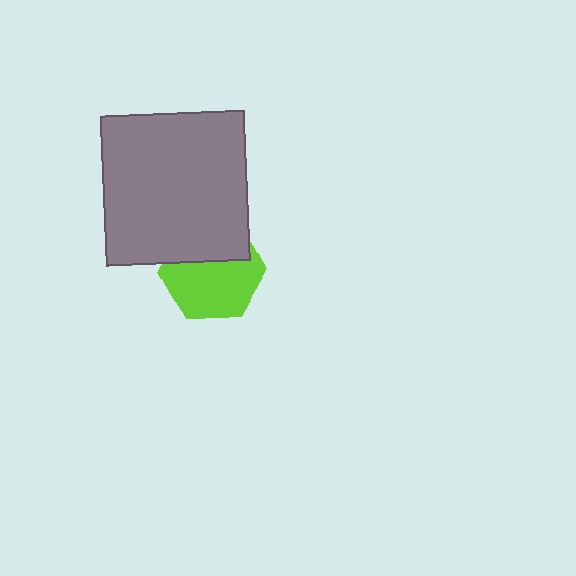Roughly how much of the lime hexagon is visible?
About half of it is visible (roughly 62%).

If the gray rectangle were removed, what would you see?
You would see the complete lime hexagon.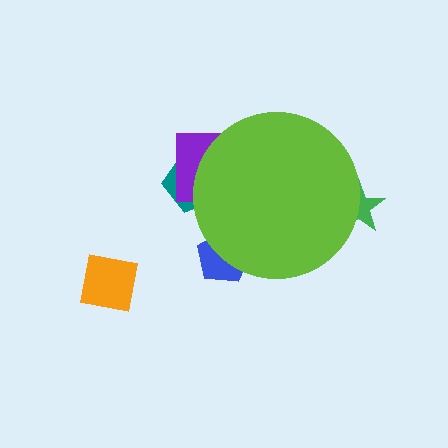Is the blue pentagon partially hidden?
Yes, the blue pentagon is partially hidden behind the lime circle.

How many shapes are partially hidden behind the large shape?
4 shapes are partially hidden.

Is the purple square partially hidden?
Yes, the purple square is partially hidden behind the lime circle.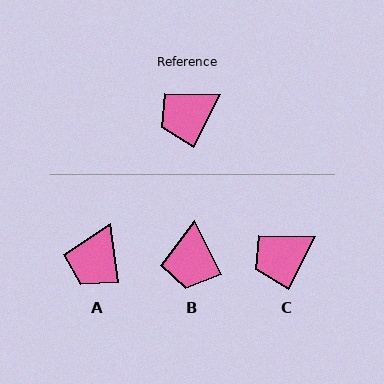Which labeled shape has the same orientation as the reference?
C.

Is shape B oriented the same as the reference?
No, it is off by about 53 degrees.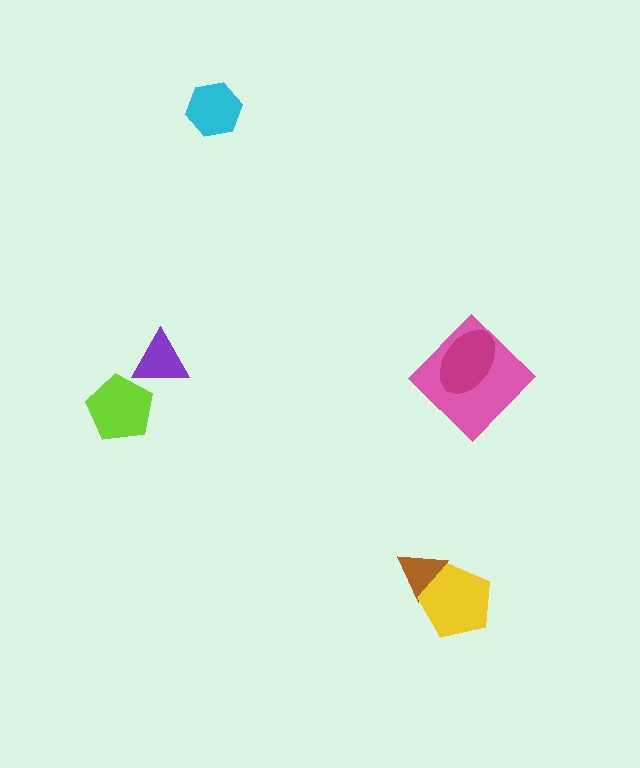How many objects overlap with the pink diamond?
1 object overlaps with the pink diamond.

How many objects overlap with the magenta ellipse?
1 object overlaps with the magenta ellipse.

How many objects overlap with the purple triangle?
0 objects overlap with the purple triangle.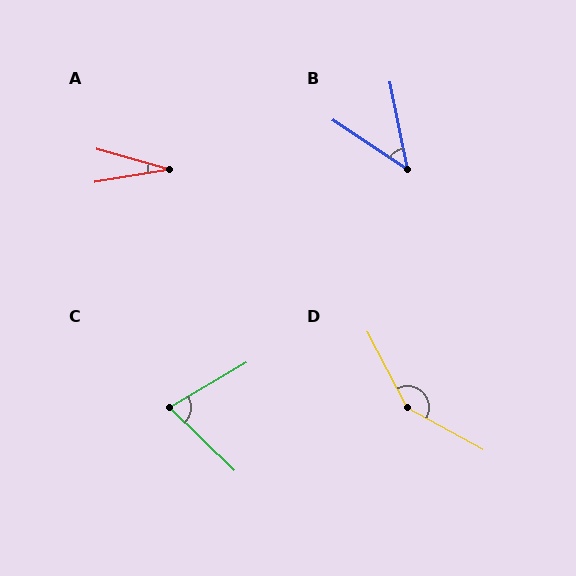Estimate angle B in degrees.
Approximately 45 degrees.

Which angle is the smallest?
A, at approximately 25 degrees.